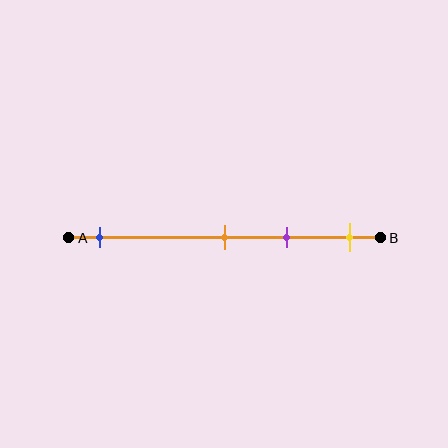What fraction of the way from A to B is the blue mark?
The blue mark is approximately 10% (0.1) of the way from A to B.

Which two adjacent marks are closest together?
The orange and purple marks are the closest adjacent pair.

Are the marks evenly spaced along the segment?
No, the marks are not evenly spaced.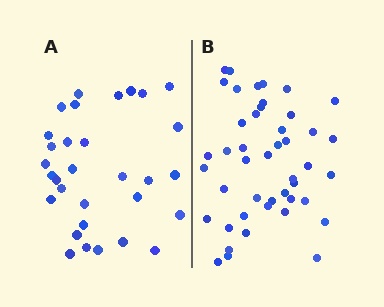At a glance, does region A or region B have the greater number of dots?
Region B (the right region) has more dots.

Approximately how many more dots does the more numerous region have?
Region B has approximately 15 more dots than region A.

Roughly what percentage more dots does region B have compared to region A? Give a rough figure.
About 45% more.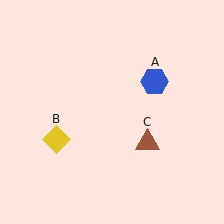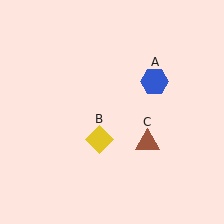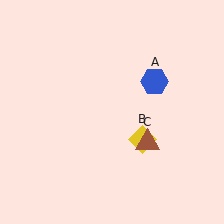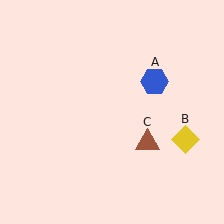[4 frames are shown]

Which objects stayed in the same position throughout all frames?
Blue hexagon (object A) and brown triangle (object C) remained stationary.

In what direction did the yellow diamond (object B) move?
The yellow diamond (object B) moved right.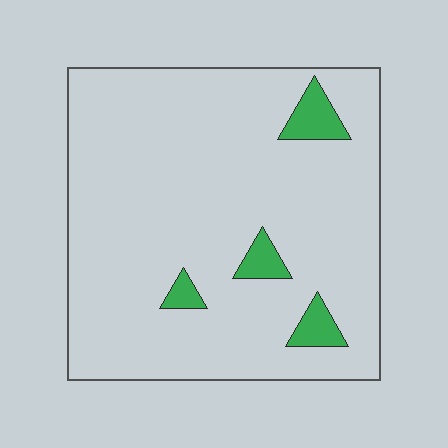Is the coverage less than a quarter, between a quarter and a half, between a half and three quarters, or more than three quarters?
Less than a quarter.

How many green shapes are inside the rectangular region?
4.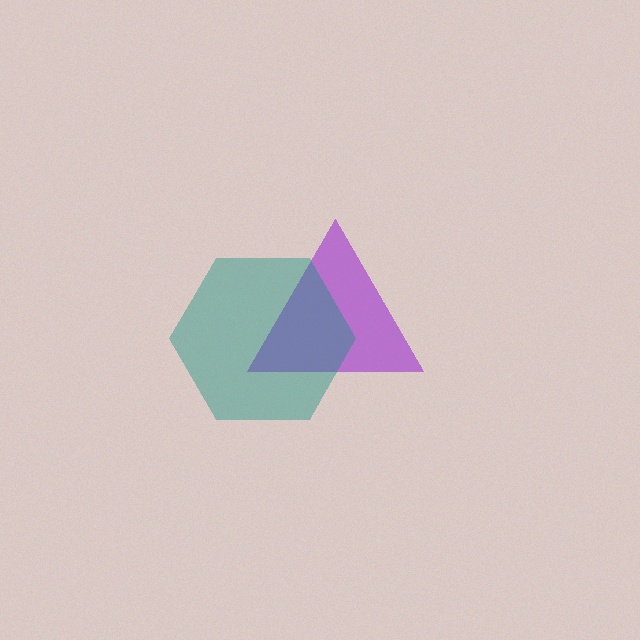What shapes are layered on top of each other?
The layered shapes are: a purple triangle, a teal hexagon.